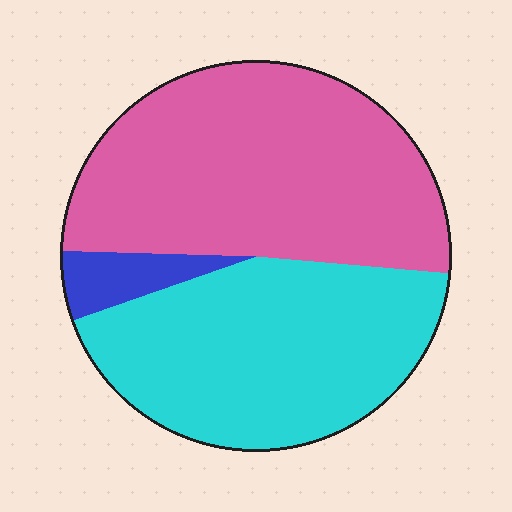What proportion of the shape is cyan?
Cyan takes up about two fifths (2/5) of the shape.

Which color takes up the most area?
Pink, at roughly 50%.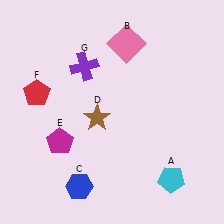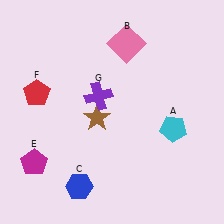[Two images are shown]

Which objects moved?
The objects that moved are: the cyan pentagon (A), the magenta pentagon (E), the purple cross (G).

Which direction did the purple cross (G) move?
The purple cross (G) moved down.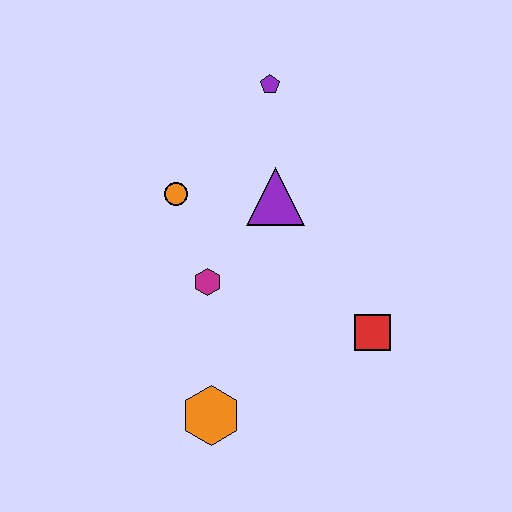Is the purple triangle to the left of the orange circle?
No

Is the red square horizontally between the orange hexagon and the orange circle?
No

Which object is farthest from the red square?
The purple pentagon is farthest from the red square.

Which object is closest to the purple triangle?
The orange circle is closest to the purple triangle.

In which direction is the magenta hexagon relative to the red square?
The magenta hexagon is to the left of the red square.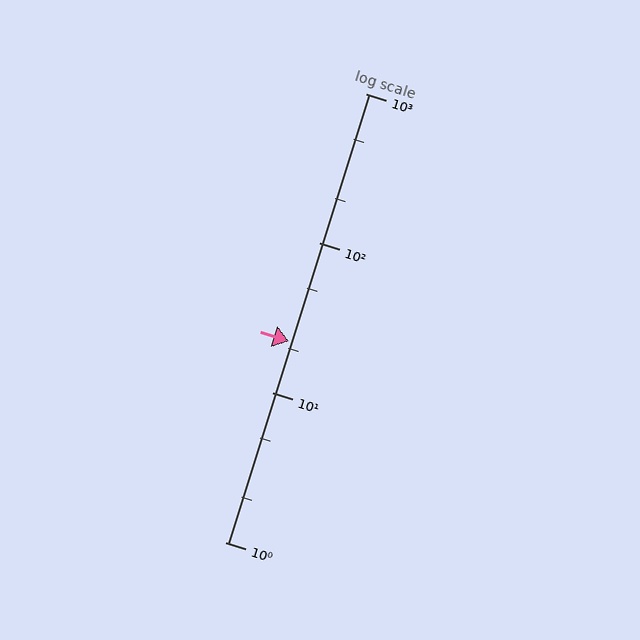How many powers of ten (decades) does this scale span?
The scale spans 3 decades, from 1 to 1000.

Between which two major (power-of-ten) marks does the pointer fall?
The pointer is between 10 and 100.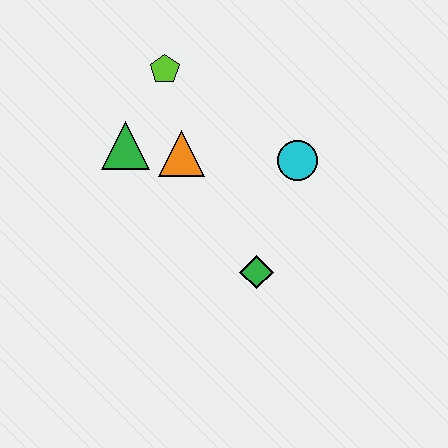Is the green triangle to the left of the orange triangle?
Yes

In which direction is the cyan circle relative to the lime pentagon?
The cyan circle is to the right of the lime pentagon.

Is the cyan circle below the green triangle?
Yes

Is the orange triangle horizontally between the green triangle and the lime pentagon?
No